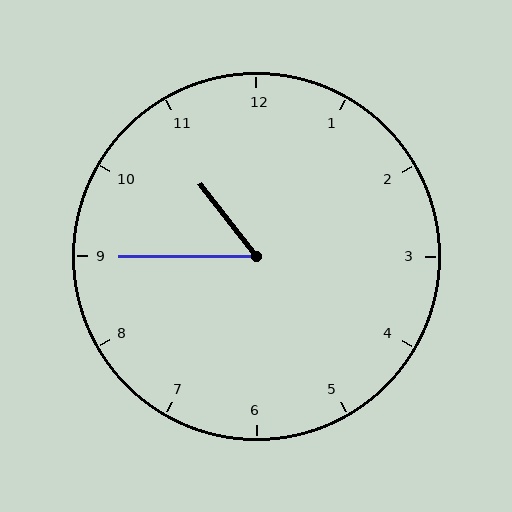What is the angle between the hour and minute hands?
Approximately 52 degrees.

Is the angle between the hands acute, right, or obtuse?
It is acute.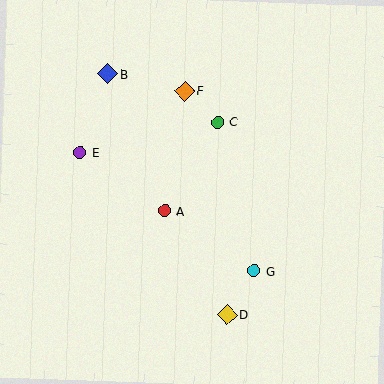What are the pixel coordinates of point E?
Point E is at (80, 152).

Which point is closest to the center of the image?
Point A at (165, 211) is closest to the center.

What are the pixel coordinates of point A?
Point A is at (165, 211).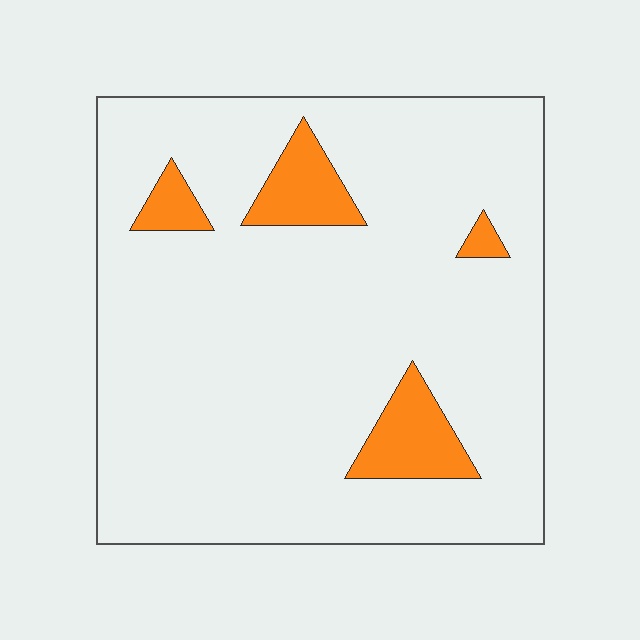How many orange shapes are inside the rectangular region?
4.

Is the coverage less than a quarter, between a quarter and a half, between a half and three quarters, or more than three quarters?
Less than a quarter.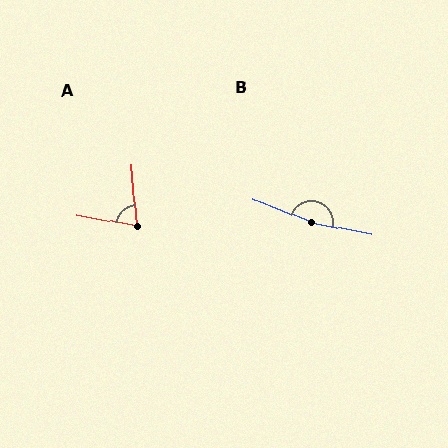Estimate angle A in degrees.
Approximately 75 degrees.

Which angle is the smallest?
A, at approximately 75 degrees.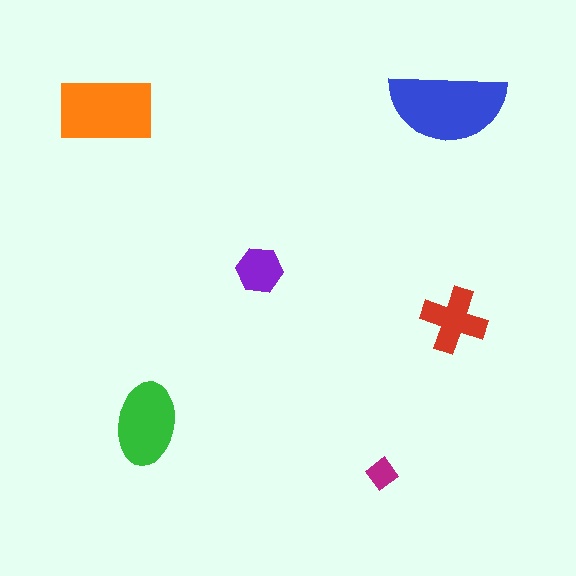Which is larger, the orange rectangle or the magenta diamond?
The orange rectangle.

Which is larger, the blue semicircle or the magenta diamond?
The blue semicircle.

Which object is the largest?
The blue semicircle.